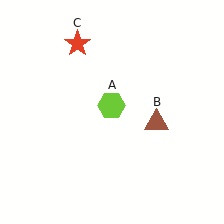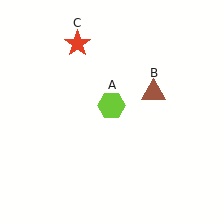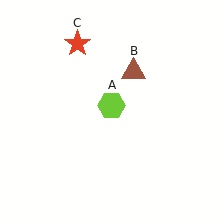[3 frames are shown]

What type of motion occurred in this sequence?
The brown triangle (object B) rotated counterclockwise around the center of the scene.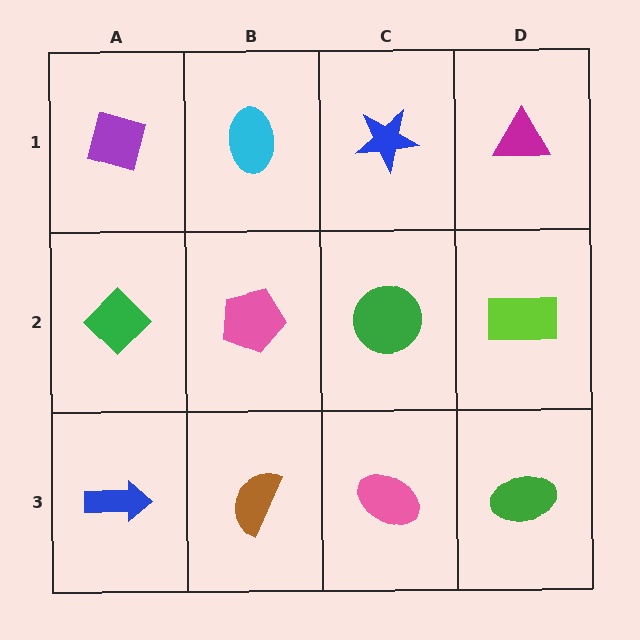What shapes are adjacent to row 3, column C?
A green circle (row 2, column C), a brown semicircle (row 3, column B), a green ellipse (row 3, column D).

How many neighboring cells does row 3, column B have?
3.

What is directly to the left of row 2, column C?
A pink pentagon.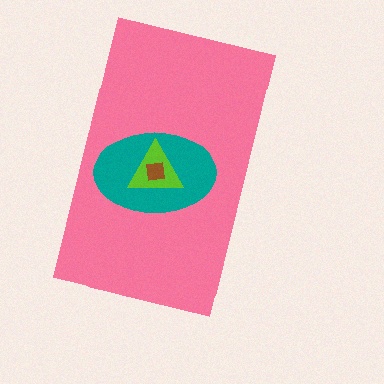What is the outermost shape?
The pink rectangle.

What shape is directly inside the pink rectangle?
The teal ellipse.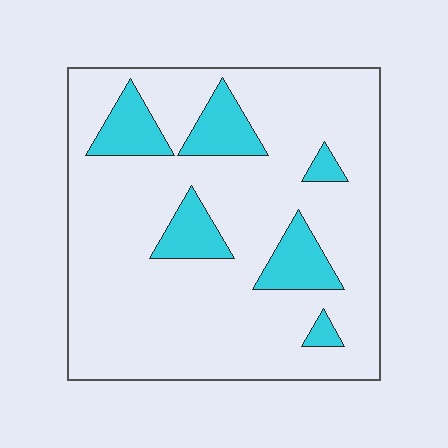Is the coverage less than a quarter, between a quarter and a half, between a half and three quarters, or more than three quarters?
Less than a quarter.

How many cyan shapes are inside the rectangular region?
6.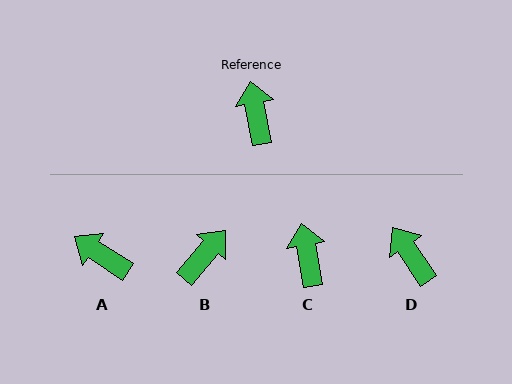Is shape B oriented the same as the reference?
No, it is off by about 50 degrees.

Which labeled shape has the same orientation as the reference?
C.